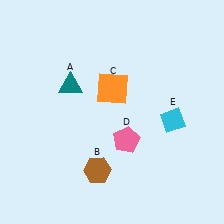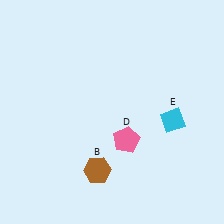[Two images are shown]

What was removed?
The teal triangle (A), the orange square (C) were removed in Image 2.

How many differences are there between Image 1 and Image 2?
There are 2 differences between the two images.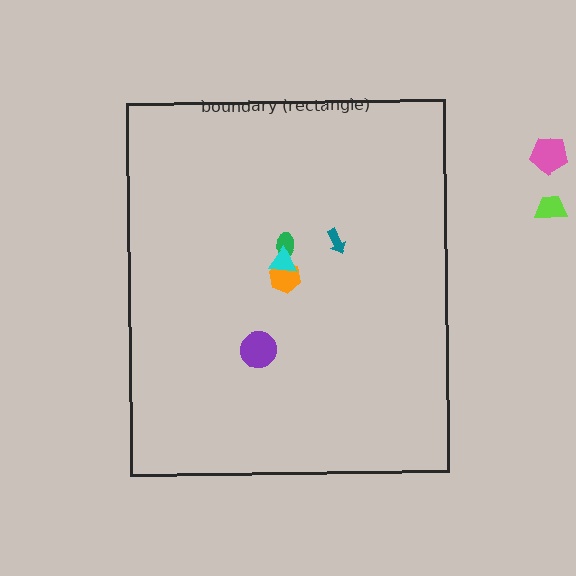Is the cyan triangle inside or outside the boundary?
Inside.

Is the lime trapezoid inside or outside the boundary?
Outside.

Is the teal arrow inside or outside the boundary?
Inside.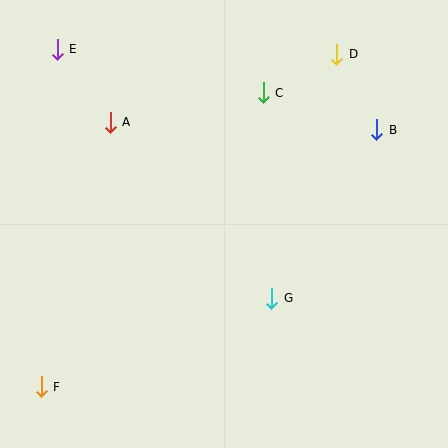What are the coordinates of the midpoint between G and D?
The midpoint between G and D is at (304, 176).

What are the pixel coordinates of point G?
Point G is at (272, 298).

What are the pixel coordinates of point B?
Point B is at (377, 130).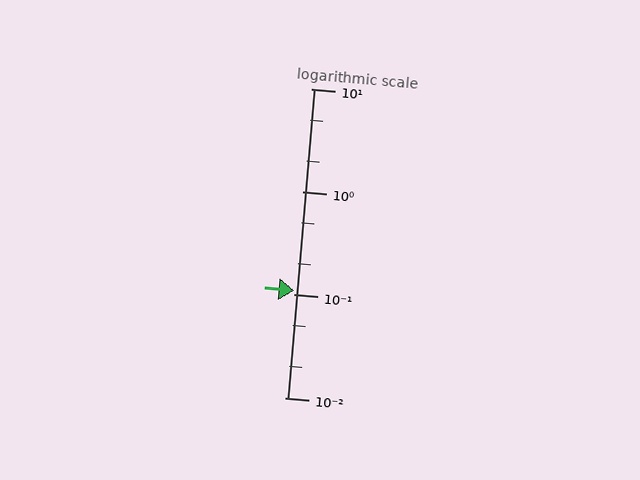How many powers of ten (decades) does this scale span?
The scale spans 3 decades, from 0.01 to 10.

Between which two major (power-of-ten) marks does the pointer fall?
The pointer is between 0.1 and 1.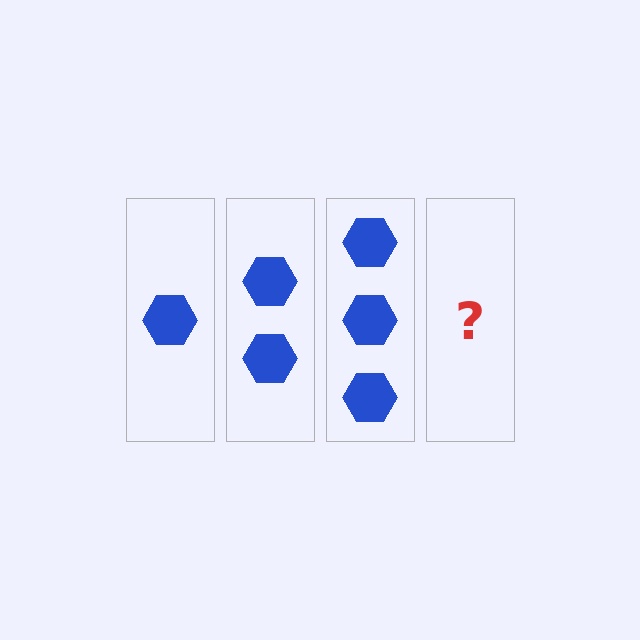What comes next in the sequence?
The next element should be 4 hexagons.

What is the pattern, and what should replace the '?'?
The pattern is that each step adds one more hexagon. The '?' should be 4 hexagons.